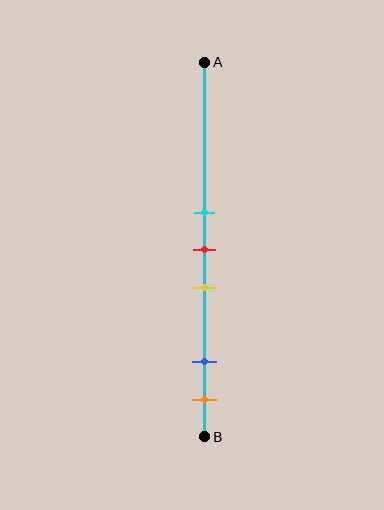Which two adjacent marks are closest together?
The cyan and red marks are the closest adjacent pair.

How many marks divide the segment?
There are 5 marks dividing the segment.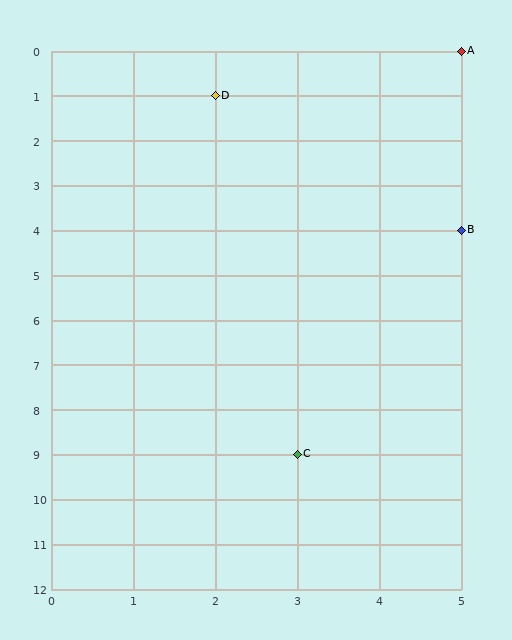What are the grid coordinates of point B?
Point B is at grid coordinates (5, 4).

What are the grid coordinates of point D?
Point D is at grid coordinates (2, 1).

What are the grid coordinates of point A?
Point A is at grid coordinates (5, 0).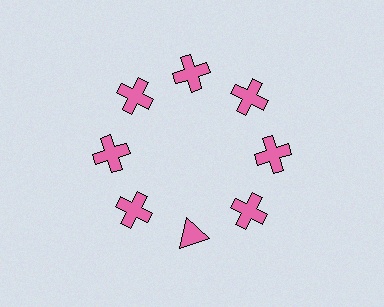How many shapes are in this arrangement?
There are 8 shapes arranged in a ring pattern.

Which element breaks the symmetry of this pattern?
The pink triangle at roughly the 6 o'clock position breaks the symmetry. All other shapes are pink crosses.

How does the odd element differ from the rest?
It has a different shape: triangle instead of cross.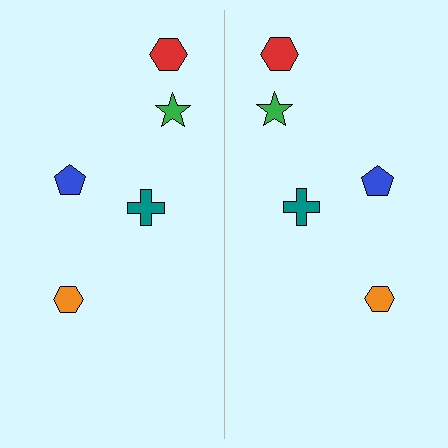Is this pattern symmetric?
Yes, this pattern has bilateral (reflection) symmetry.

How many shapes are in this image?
There are 10 shapes in this image.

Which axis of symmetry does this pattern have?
The pattern has a vertical axis of symmetry running through the center of the image.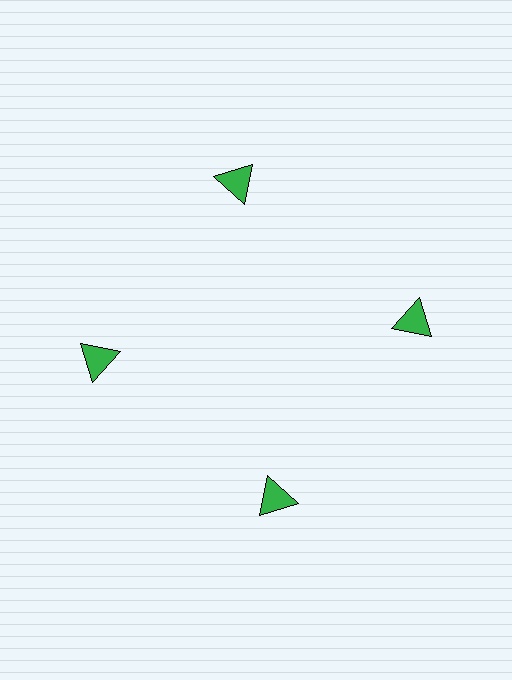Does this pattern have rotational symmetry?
Yes, this pattern has 4-fold rotational symmetry. It looks the same after rotating 90 degrees around the center.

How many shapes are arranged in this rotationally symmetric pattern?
There are 4 shapes, arranged in 4 groups of 1.